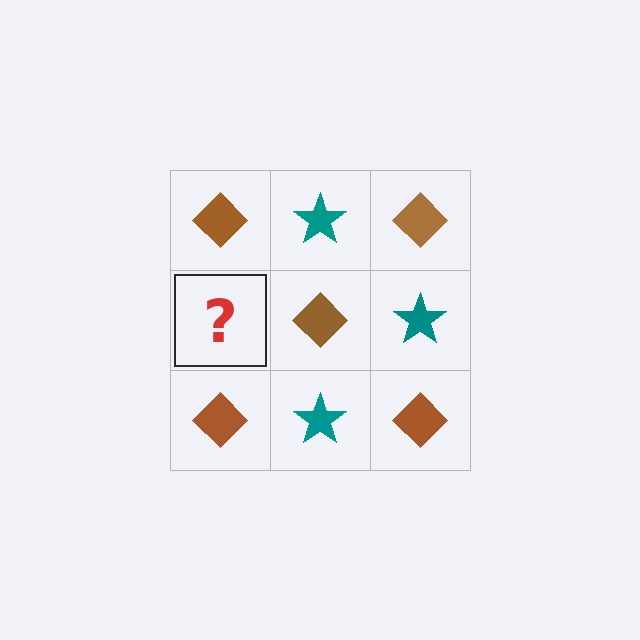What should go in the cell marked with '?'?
The missing cell should contain a teal star.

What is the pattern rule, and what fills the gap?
The rule is that it alternates brown diamond and teal star in a checkerboard pattern. The gap should be filled with a teal star.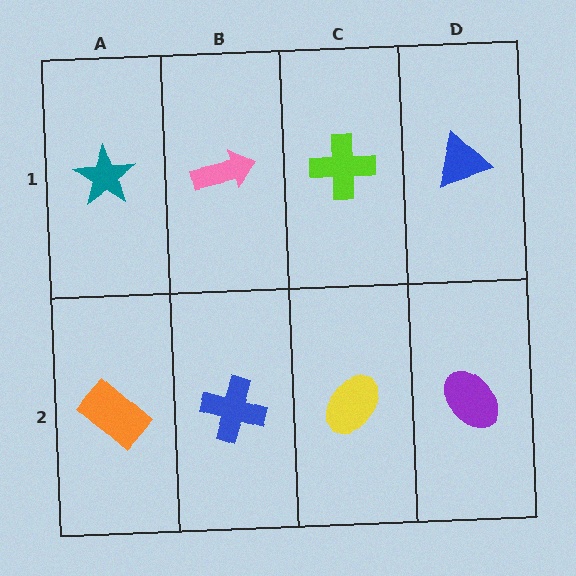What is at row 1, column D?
A blue triangle.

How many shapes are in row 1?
4 shapes.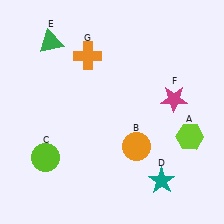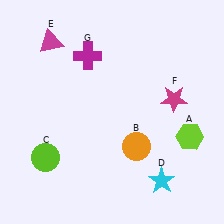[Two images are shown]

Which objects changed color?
D changed from teal to cyan. E changed from green to magenta. G changed from orange to magenta.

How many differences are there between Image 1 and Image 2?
There are 3 differences between the two images.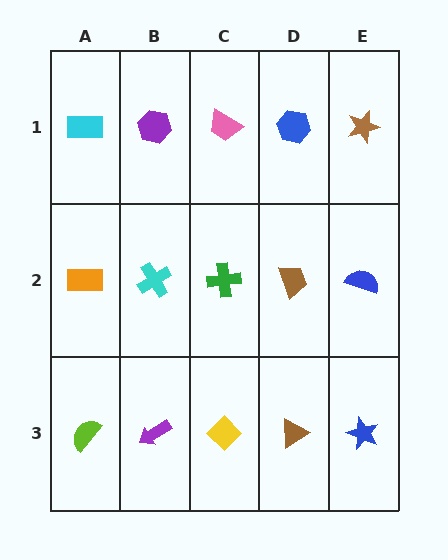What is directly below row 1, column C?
A green cross.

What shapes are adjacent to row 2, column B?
A purple hexagon (row 1, column B), a purple arrow (row 3, column B), an orange rectangle (row 2, column A), a green cross (row 2, column C).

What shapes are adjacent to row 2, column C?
A pink trapezoid (row 1, column C), a yellow diamond (row 3, column C), a cyan cross (row 2, column B), a brown trapezoid (row 2, column D).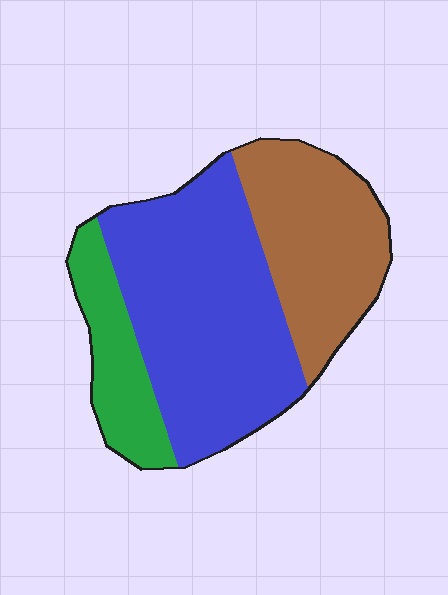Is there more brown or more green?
Brown.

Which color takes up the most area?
Blue, at roughly 50%.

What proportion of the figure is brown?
Brown covers around 30% of the figure.